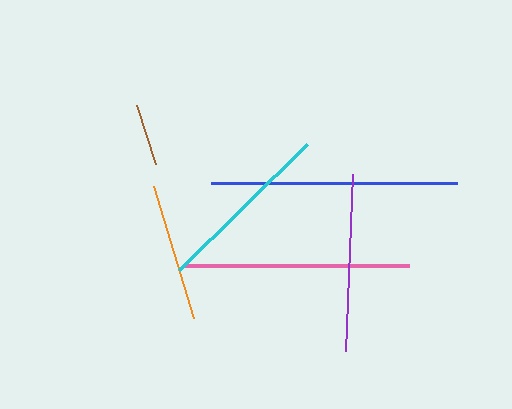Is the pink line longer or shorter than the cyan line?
The pink line is longer than the cyan line.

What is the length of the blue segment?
The blue segment is approximately 247 pixels long.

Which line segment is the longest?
The blue line is the longest at approximately 247 pixels.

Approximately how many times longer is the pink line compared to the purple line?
The pink line is approximately 1.3 times the length of the purple line.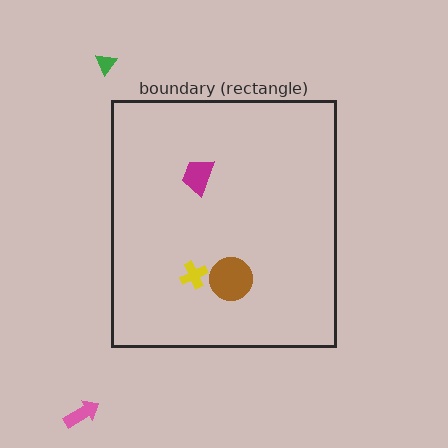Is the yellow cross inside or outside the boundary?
Inside.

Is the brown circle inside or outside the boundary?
Inside.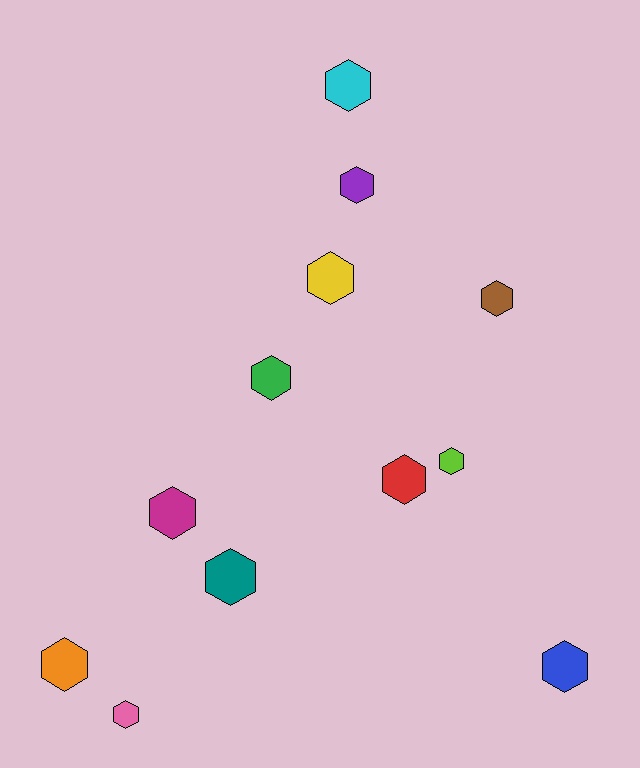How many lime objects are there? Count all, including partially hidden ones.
There is 1 lime object.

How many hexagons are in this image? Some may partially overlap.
There are 12 hexagons.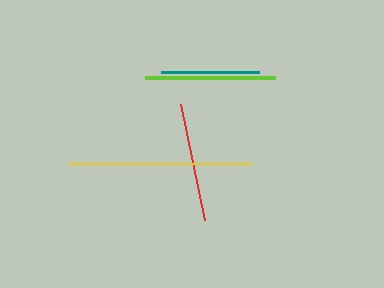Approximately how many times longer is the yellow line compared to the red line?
The yellow line is approximately 1.6 times the length of the red line.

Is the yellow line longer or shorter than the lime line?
The yellow line is longer than the lime line.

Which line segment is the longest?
The yellow line is the longest at approximately 185 pixels.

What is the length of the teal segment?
The teal segment is approximately 98 pixels long.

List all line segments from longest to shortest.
From longest to shortest: yellow, lime, red, teal.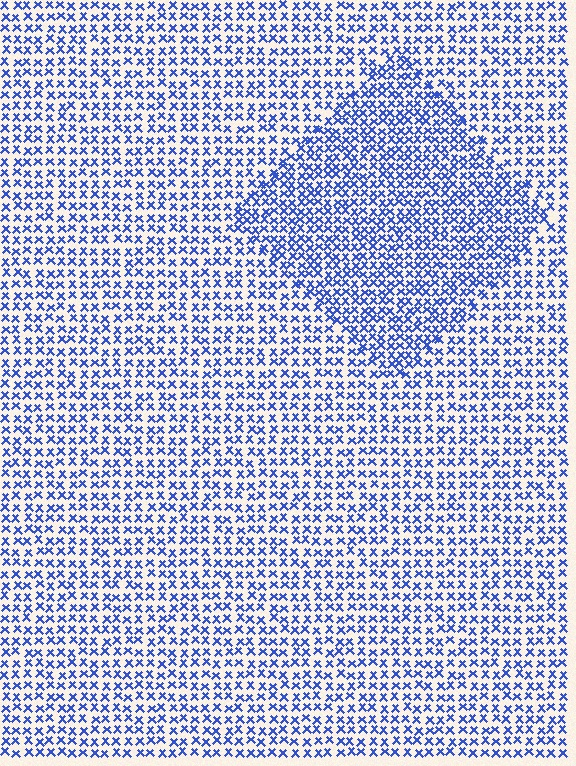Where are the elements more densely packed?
The elements are more densely packed inside the diamond boundary.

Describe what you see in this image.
The image contains small blue elements arranged at two different densities. A diamond-shaped region is visible where the elements are more densely packed than the surrounding area.